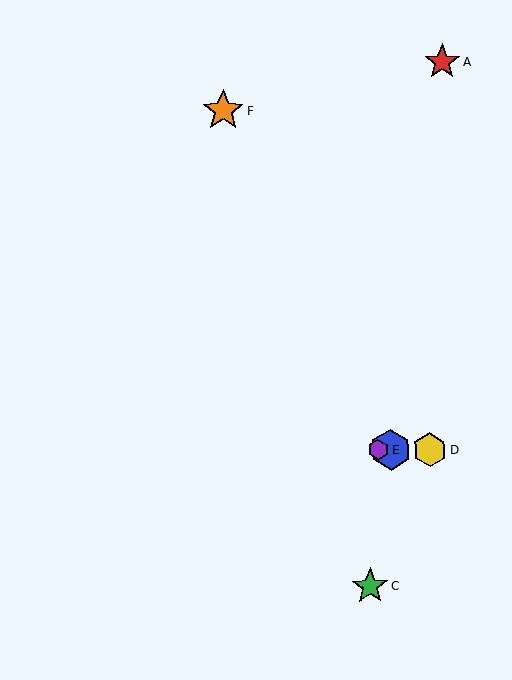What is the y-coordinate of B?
Object B is at y≈450.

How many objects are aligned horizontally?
3 objects (B, D, E) are aligned horizontally.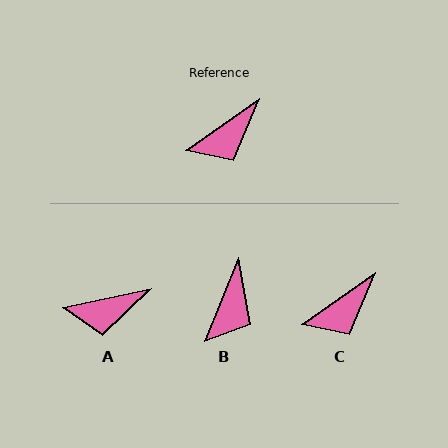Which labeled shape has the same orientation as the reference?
C.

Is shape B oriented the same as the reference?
No, it is off by about 33 degrees.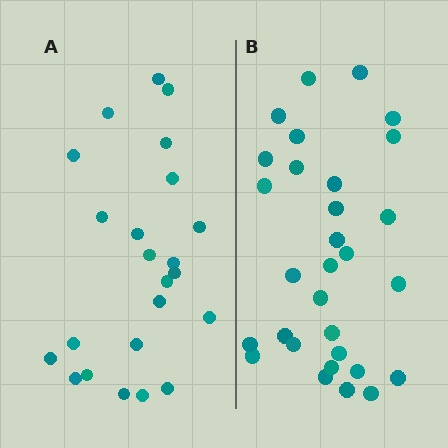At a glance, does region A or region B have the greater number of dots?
Region B (the right region) has more dots.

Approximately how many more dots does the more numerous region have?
Region B has roughly 8 or so more dots than region A.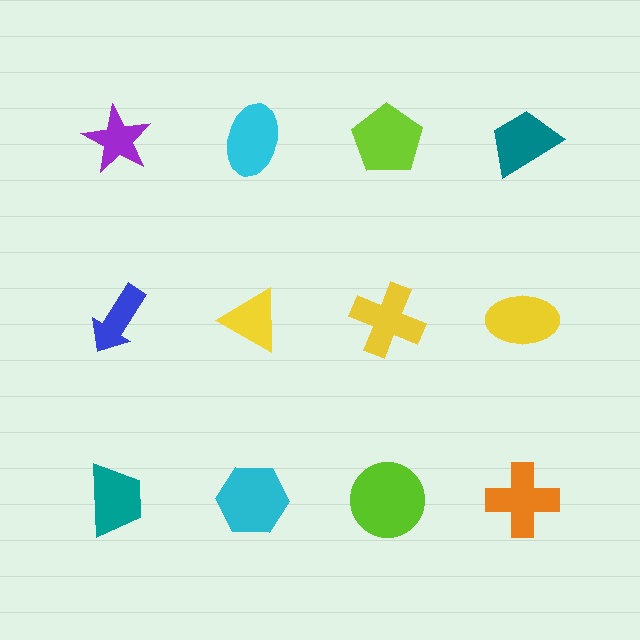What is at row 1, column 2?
A cyan ellipse.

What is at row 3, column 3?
A lime circle.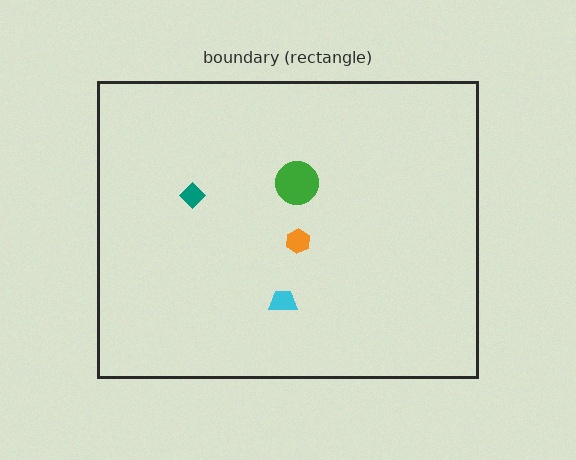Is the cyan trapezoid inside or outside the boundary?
Inside.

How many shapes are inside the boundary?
4 inside, 0 outside.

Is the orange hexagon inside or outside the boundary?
Inside.